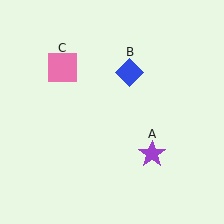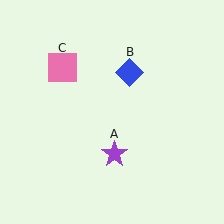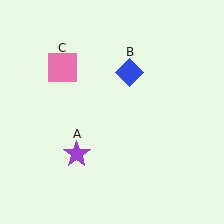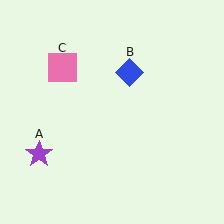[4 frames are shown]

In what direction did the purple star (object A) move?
The purple star (object A) moved left.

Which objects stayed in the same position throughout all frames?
Blue diamond (object B) and pink square (object C) remained stationary.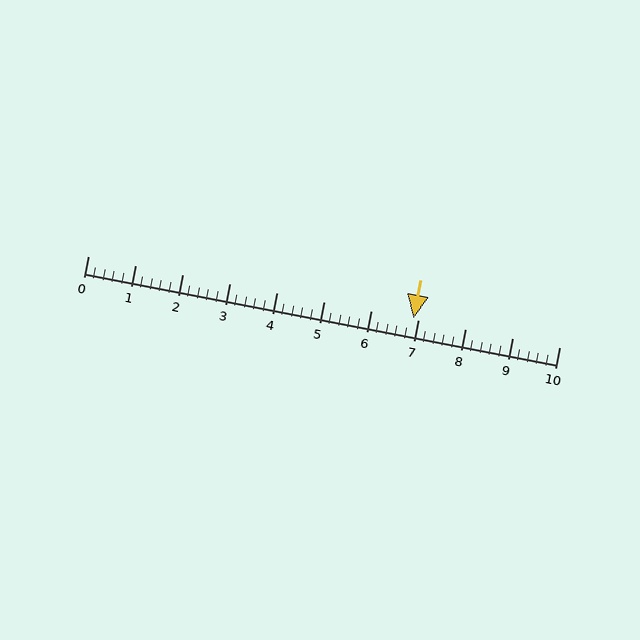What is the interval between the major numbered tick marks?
The major tick marks are spaced 1 units apart.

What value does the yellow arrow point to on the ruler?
The yellow arrow points to approximately 6.9.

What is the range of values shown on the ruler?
The ruler shows values from 0 to 10.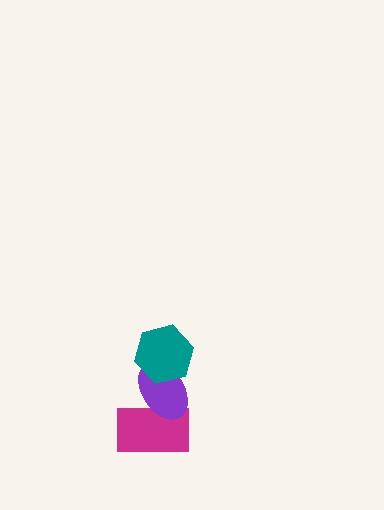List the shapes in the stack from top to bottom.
From top to bottom: the teal hexagon, the purple ellipse, the magenta rectangle.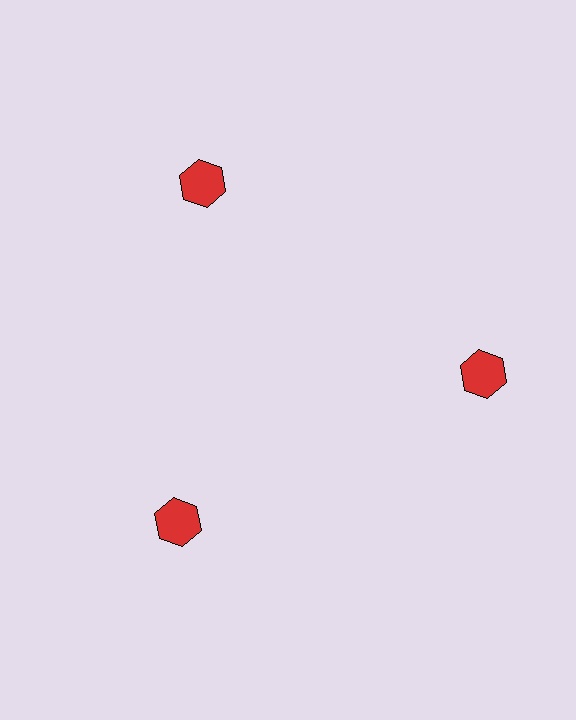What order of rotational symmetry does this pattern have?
This pattern has 3-fold rotational symmetry.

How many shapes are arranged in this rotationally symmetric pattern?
There are 3 shapes, arranged in 3 groups of 1.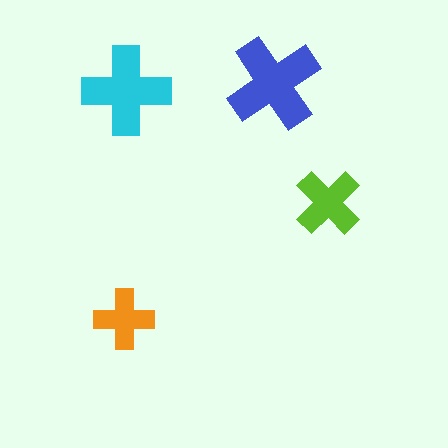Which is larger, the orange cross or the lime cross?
The lime one.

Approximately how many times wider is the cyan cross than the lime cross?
About 1.5 times wider.